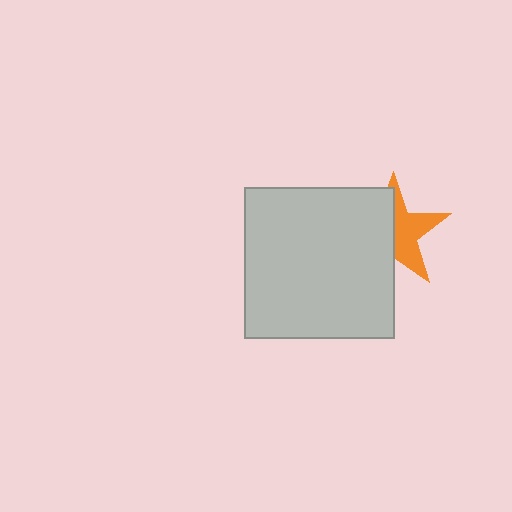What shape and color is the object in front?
The object in front is a light gray square.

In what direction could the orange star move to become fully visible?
The orange star could move right. That would shift it out from behind the light gray square entirely.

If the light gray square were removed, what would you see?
You would see the complete orange star.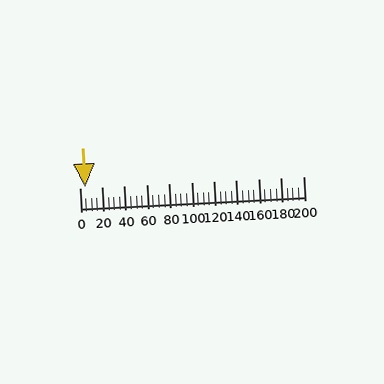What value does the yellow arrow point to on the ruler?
The yellow arrow points to approximately 5.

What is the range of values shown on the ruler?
The ruler shows values from 0 to 200.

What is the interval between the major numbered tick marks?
The major tick marks are spaced 20 units apart.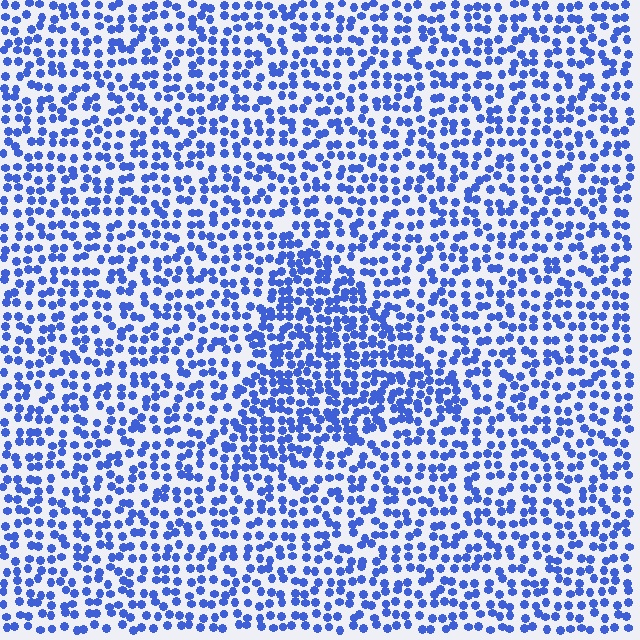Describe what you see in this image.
The image contains small blue elements arranged at two different densities. A triangle-shaped region is visible where the elements are more densely packed than the surrounding area.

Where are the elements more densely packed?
The elements are more densely packed inside the triangle boundary.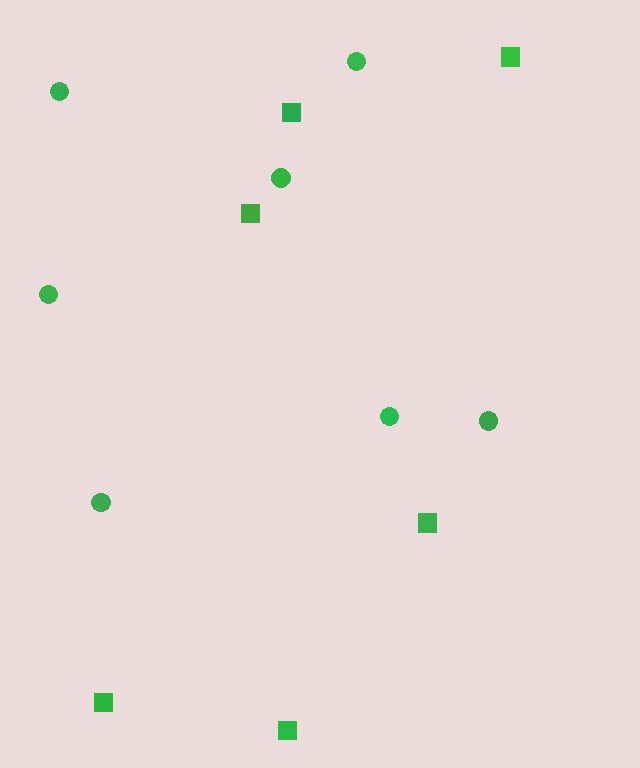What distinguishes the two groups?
There are 2 groups: one group of squares (6) and one group of circles (7).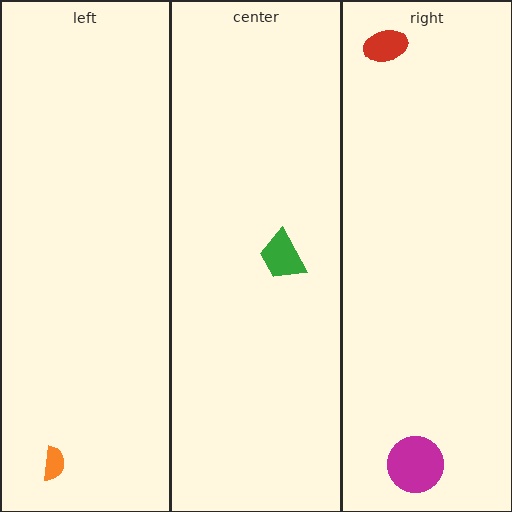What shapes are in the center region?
The green trapezoid.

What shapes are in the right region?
The magenta circle, the red ellipse.